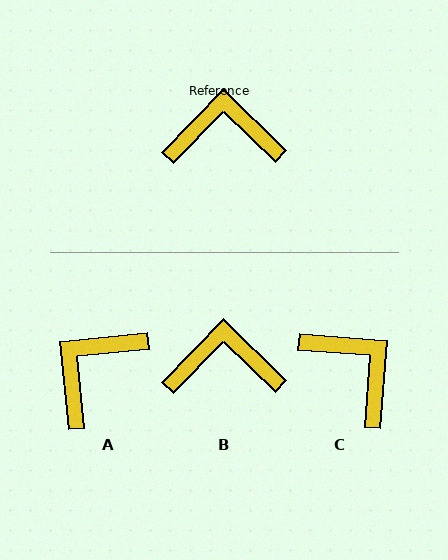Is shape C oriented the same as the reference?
No, it is off by about 50 degrees.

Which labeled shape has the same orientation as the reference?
B.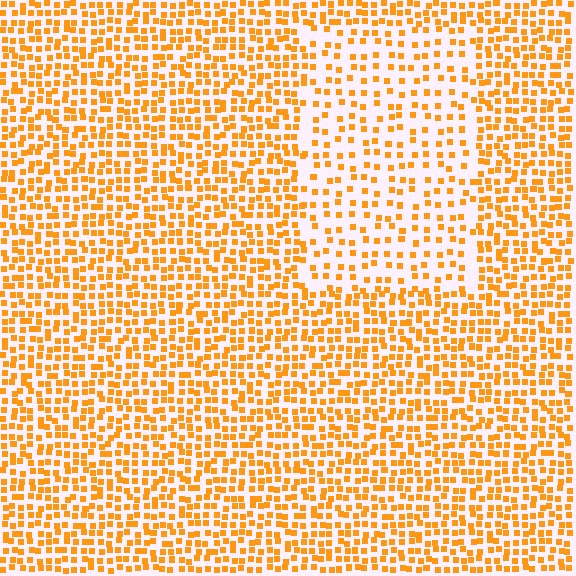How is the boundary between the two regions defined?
The boundary is defined by a change in element density (approximately 2.0x ratio). All elements are the same color, size, and shape.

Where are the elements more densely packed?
The elements are more densely packed outside the rectangle boundary.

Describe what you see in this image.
The image contains small orange elements arranged at two different densities. A rectangle-shaped region is visible where the elements are less densely packed than the surrounding area.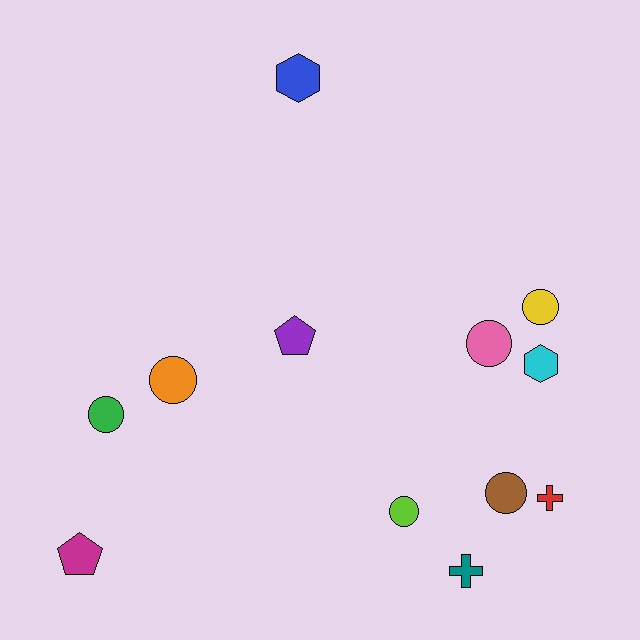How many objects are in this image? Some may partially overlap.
There are 12 objects.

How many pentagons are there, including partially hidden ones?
There are 2 pentagons.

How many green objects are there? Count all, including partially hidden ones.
There is 1 green object.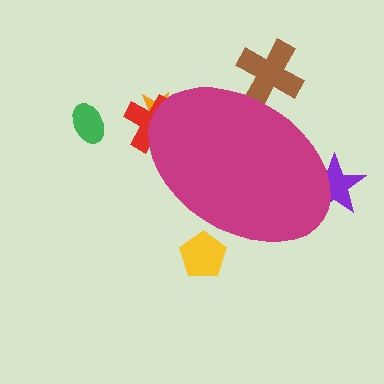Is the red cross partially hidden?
Yes, the red cross is partially hidden behind the magenta ellipse.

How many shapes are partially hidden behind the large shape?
5 shapes are partially hidden.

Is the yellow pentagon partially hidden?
Yes, the yellow pentagon is partially hidden behind the magenta ellipse.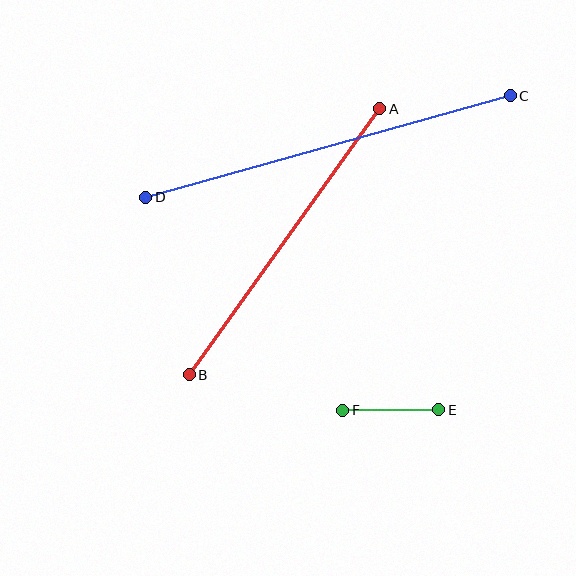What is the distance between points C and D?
The distance is approximately 378 pixels.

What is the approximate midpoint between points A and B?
The midpoint is at approximately (284, 242) pixels.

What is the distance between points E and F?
The distance is approximately 96 pixels.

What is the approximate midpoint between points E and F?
The midpoint is at approximately (391, 410) pixels.